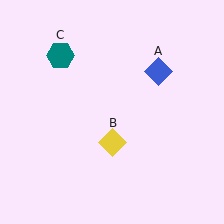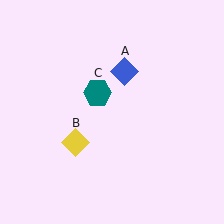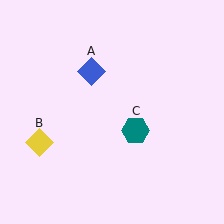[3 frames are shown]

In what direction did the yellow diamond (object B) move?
The yellow diamond (object B) moved left.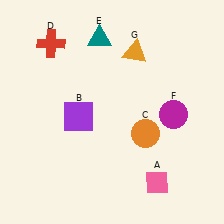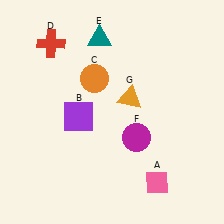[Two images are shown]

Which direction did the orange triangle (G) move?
The orange triangle (G) moved down.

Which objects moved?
The objects that moved are: the orange circle (C), the magenta circle (F), the orange triangle (G).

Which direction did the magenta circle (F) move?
The magenta circle (F) moved left.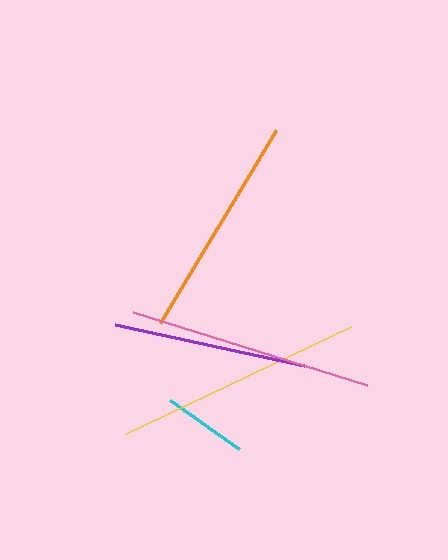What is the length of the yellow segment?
The yellow segment is approximately 249 pixels long.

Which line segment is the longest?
The yellow line is the longest at approximately 249 pixels.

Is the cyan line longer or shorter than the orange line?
The orange line is longer than the cyan line.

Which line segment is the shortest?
The cyan line is the shortest at approximately 85 pixels.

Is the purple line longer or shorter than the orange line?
The orange line is longer than the purple line.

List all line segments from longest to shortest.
From longest to shortest: yellow, pink, orange, purple, cyan.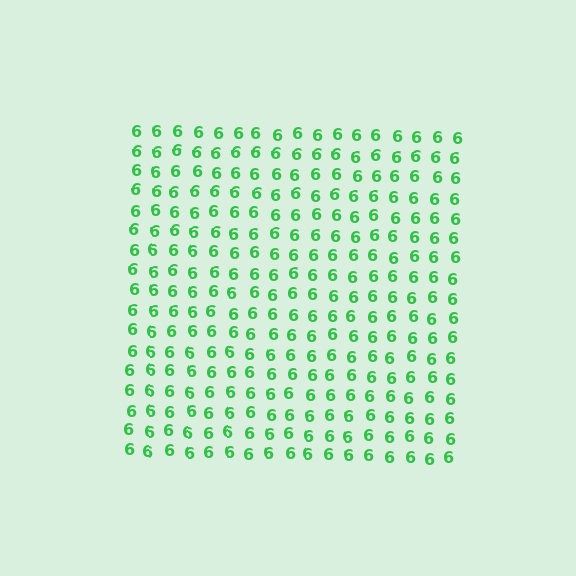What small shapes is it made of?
It is made of small digit 6's.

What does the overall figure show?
The overall figure shows a square.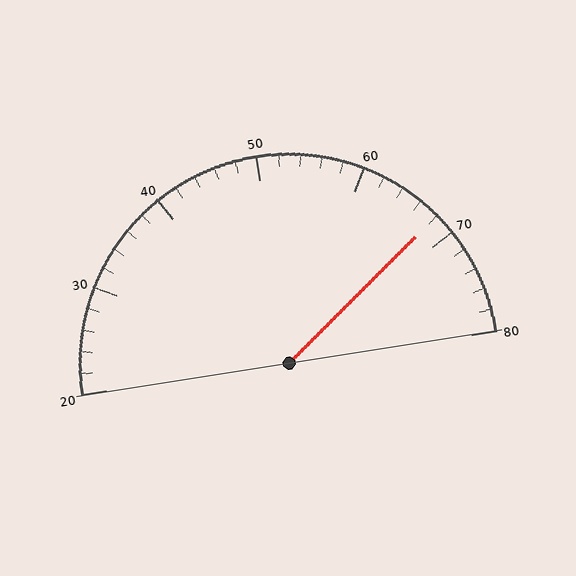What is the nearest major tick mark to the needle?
The nearest major tick mark is 70.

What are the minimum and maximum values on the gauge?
The gauge ranges from 20 to 80.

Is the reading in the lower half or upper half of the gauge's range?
The reading is in the upper half of the range (20 to 80).